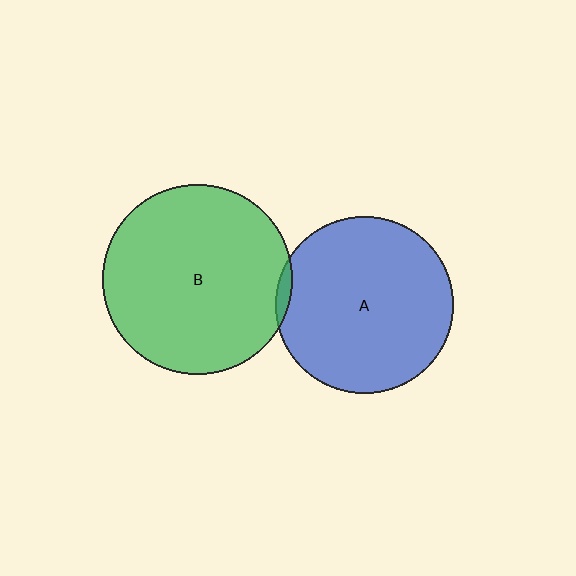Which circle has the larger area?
Circle B (green).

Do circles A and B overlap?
Yes.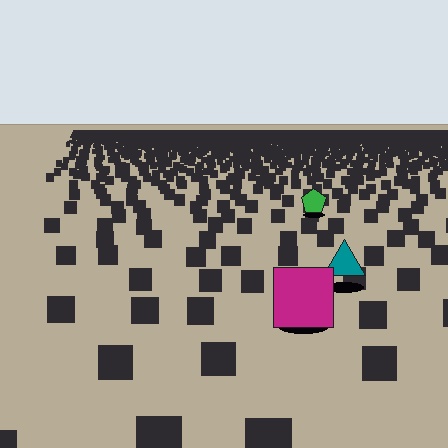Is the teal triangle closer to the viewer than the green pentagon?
Yes. The teal triangle is closer — you can tell from the texture gradient: the ground texture is coarser near it.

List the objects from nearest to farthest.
From nearest to farthest: the magenta square, the teal triangle, the green pentagon.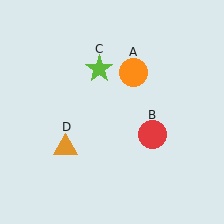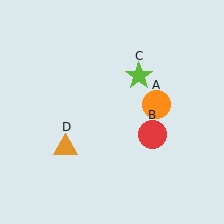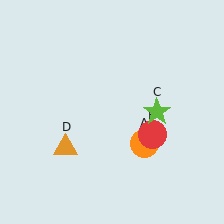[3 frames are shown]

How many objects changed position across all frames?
2 objects changed position: orange circle (object A), lime star (object C).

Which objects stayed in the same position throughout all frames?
Red circle (object B) and orange triangle (object D) remained stationary.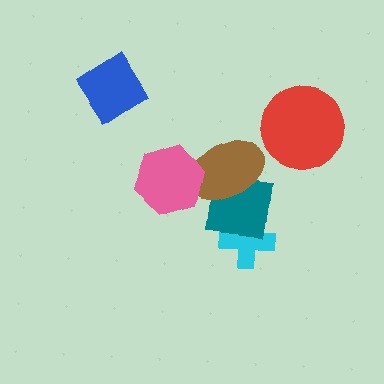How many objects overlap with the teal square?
2 objects overlap with the teal square.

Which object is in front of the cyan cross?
The teal square is in front of the cyan cross.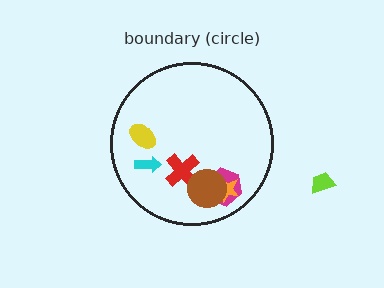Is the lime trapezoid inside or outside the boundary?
Outside.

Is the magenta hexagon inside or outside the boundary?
Inside.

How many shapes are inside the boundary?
6 inside, 1 outside.